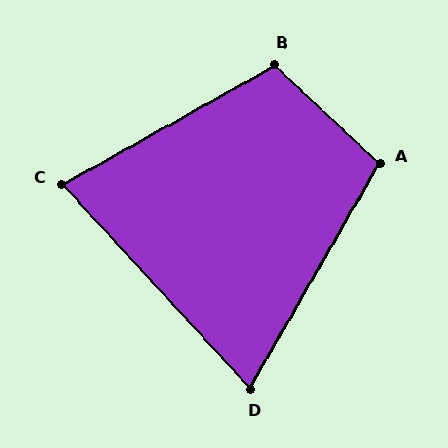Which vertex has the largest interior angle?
B, at approximately 107 degrees.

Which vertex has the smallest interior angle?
D, at approximately 73 degrees.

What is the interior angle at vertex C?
Approximately 77 degrees (acute).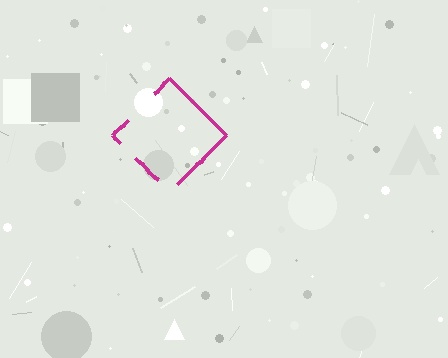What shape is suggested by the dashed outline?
The dashed outline suggests a diamond.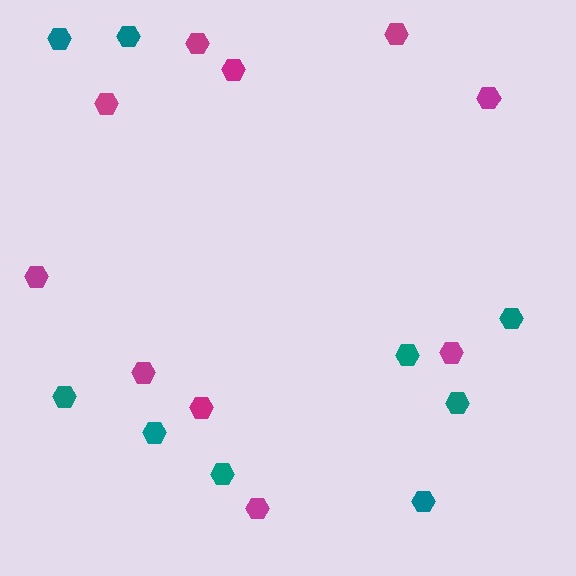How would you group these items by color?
There are 2 groups: one group of magenta hexagons (10) and one group of teal hexagons (9).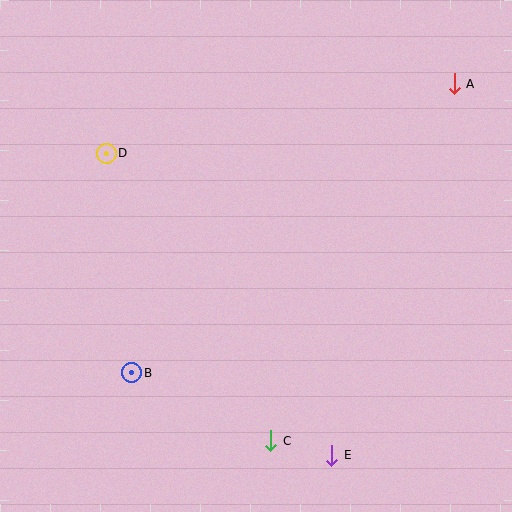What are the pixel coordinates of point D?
Point D is at (106, 153).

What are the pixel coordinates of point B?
Point B is at (132, 373).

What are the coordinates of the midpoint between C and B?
The midpoint between C and B is at (201, 407).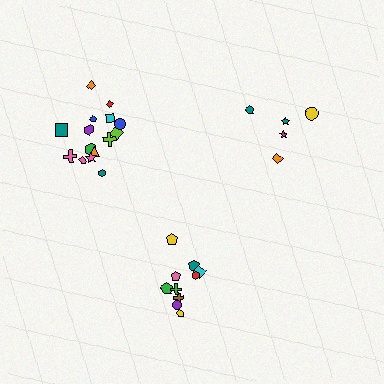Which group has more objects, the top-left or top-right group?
The top-left group.